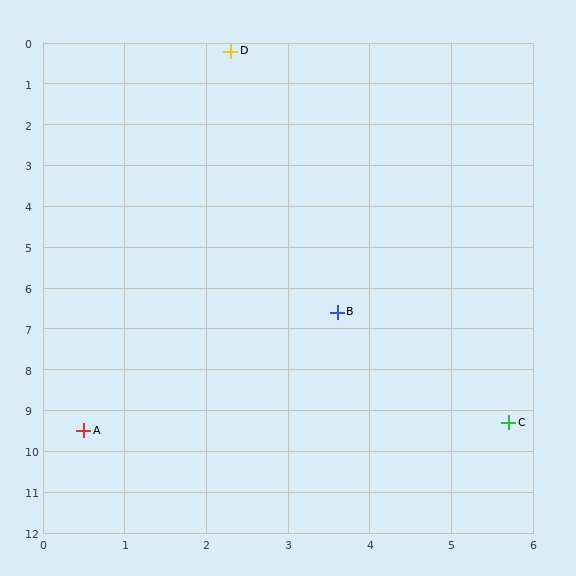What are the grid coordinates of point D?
Point D is at approximately (2.3, 0.2).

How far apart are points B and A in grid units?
Points B and A are about 4.2 grid units apart.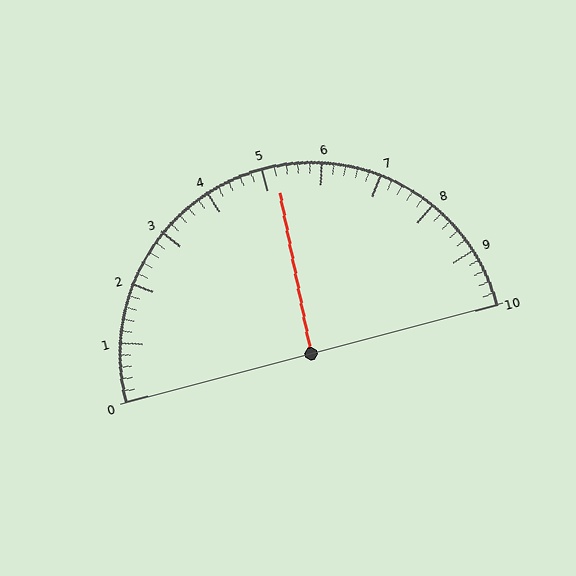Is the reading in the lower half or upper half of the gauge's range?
The reading is in the upper half of the range (0 to 10).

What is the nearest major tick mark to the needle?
The nearest major tick mark is 5.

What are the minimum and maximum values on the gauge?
The gauge ranges from 0 to 10.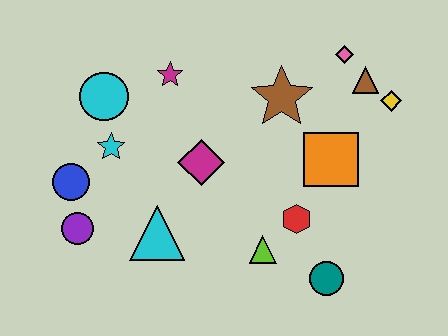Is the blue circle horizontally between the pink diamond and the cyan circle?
No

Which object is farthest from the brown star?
The purple circle is farthest from the brown star.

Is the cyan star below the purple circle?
No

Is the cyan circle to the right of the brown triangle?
No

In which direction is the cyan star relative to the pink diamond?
The cyan star is to the left of the pink diamond.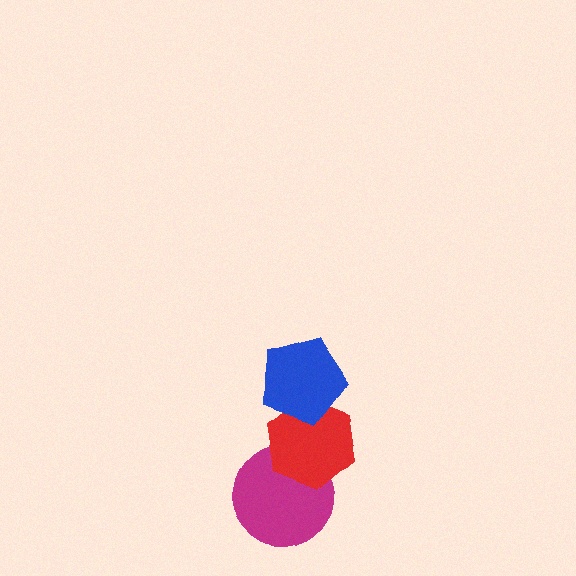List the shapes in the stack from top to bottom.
From top to bottom: the blue pentagon, the red hexagon, the magenta circle.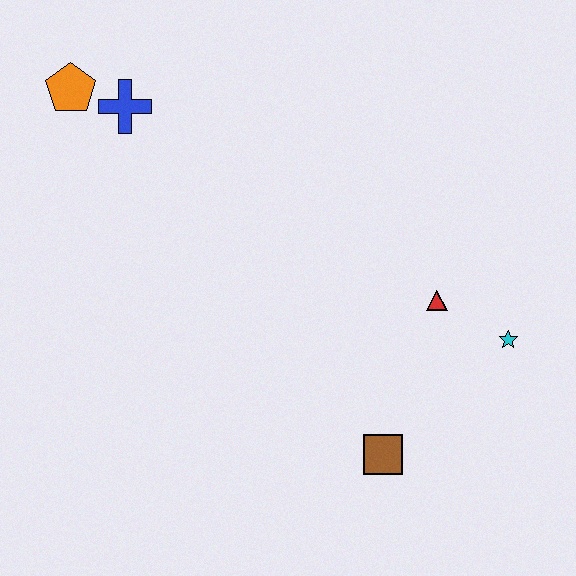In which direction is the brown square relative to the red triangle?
The brown square is below the red triangle.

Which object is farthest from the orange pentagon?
The cyan star is farthest from the orange pentagon.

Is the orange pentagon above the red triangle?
Yes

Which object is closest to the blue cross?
The orange pentagon is closest to the blue cross.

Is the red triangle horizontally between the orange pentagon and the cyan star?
Yes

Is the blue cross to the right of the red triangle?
No